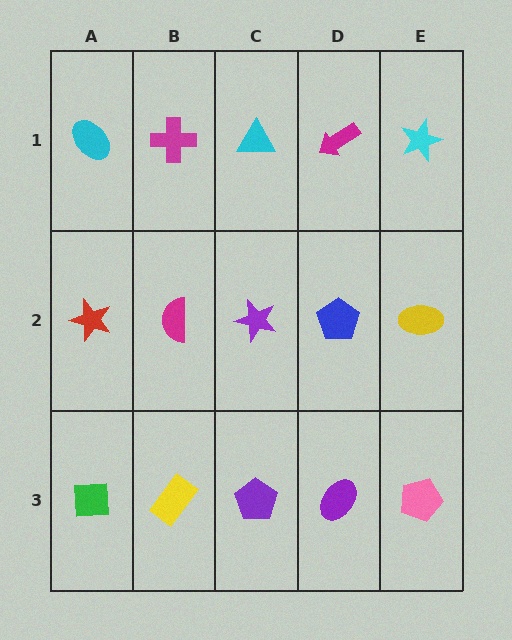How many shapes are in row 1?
5 shapes.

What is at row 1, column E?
A cyan star.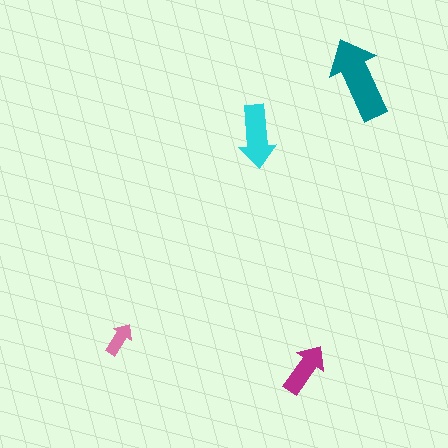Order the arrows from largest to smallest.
the teal one, the cyan one, the magenta one, the pink one.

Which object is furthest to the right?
The teal arrow is rightmost.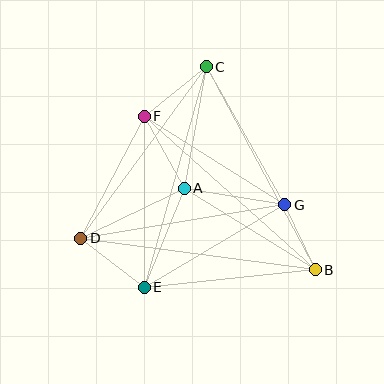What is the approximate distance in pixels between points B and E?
The distance between B and E is approximately 172 pixels.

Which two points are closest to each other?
Points B and G are closest to each other.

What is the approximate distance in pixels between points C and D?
The distance between C and D is approximately 213 pixels.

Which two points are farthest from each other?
Points B and D are farthest from each other.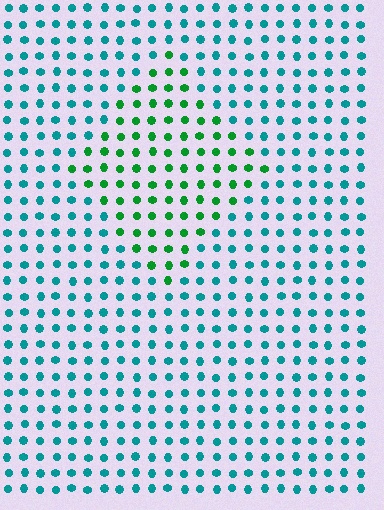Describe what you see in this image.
The image is filled with small teal elements in a uniform arrangement. A diamond-shaped region is visible where the elements are tinted to a slightly different hue, forming a subtle color boundary.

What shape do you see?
I see a diamond.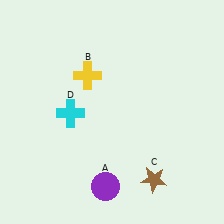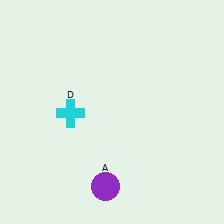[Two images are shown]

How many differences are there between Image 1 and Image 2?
There are 2 differences between the two images.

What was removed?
The brown star (C), the yellow cross (B) were removed in Image 2.